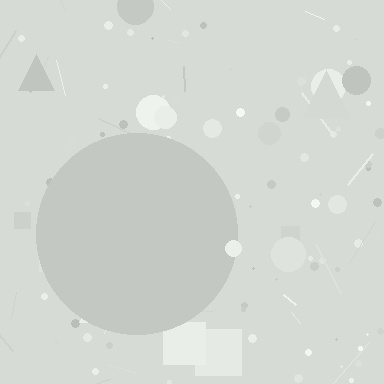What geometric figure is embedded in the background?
A circle is embedded in the background.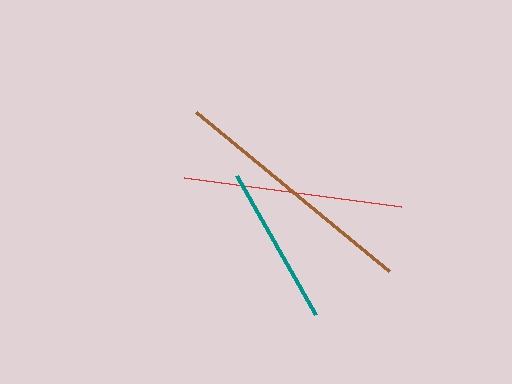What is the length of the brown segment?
The brown segment is approximately 249 pixels long.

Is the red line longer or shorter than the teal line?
The red line is longer than the teal line.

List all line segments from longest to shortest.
From longest to shortest: brown, red, teal.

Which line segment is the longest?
The brown line is the longest at approximately 249 pixels.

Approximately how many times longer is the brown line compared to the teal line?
The brown line is approximately 1.6 times the length of the teal line.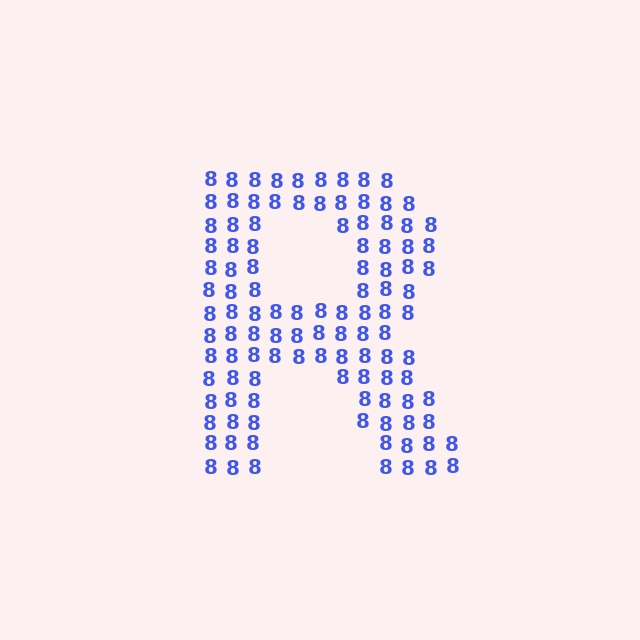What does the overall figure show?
The overall figure shows the letter R.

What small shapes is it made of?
It is made of small digit 8's.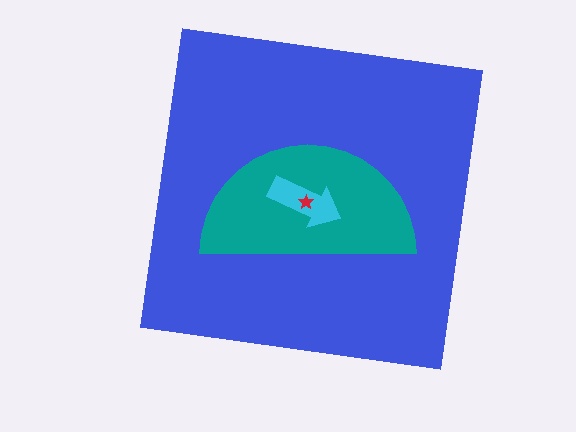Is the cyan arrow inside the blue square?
Yes.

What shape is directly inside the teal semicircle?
The cyan arrow.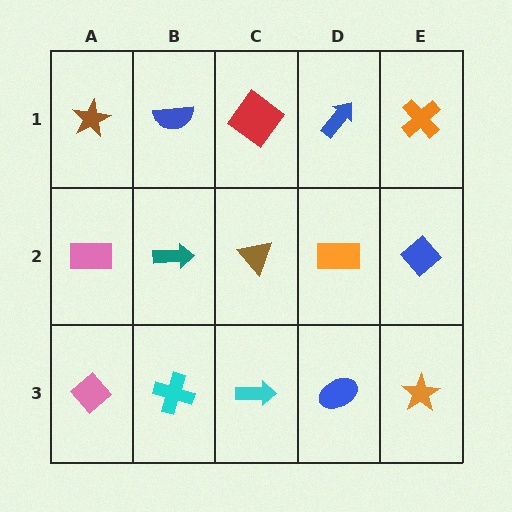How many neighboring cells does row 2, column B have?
4.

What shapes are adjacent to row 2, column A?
A brown star (row 1, column A), a pink diamond (row 3, column A), a teal arrow (row 2, column B).